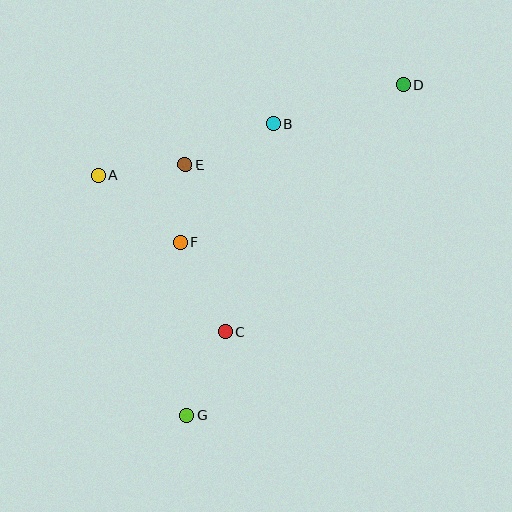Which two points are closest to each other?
Points E and F are closest to each other.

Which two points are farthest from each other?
Points D and G are farthest from each other.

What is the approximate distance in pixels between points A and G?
The distance between A and G is approximately 256 pixels.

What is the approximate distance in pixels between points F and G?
The distance between F and G is approximately 173 pixels.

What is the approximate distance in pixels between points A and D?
The distance between A and D is approximately 318 pixels.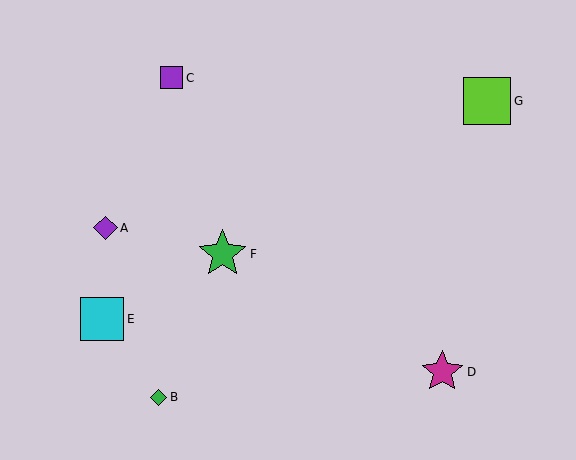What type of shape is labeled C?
Shape C is a purple square.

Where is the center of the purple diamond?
The center of the purple diamond is at (106, 228).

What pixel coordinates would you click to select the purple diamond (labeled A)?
Click at (106, 228) to select the purple diamond A.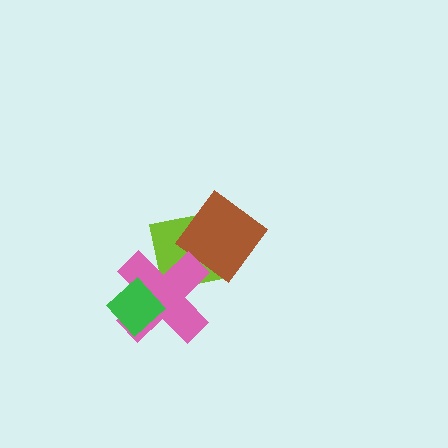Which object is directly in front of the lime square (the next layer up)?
The brown diamond is directly in front of the lime square.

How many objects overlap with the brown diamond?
1 object overlaps with the brown diamond.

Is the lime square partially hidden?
Yes, it is partially covered by another shape.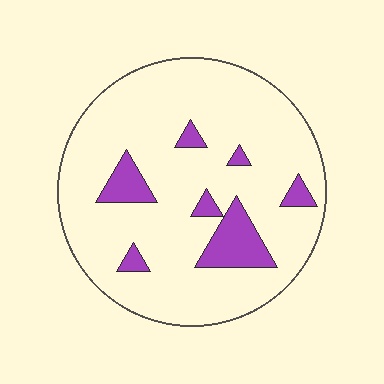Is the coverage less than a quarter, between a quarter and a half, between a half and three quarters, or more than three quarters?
Less than a quarter.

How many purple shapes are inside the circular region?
7.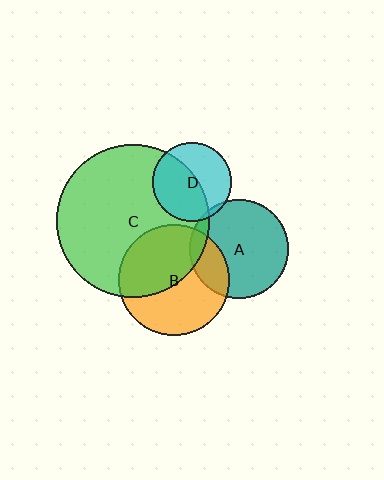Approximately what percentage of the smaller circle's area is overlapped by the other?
Approximately 25%.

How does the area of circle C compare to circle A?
Approximately 2.4 times.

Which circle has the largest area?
Circle C (green).